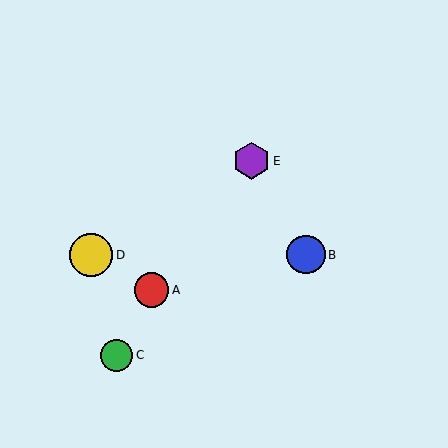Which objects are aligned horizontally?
Objects B, D are aligned horizontally.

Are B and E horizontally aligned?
No, B is at y≈255 and E is at y≈161.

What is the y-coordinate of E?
Object E is at y≈161.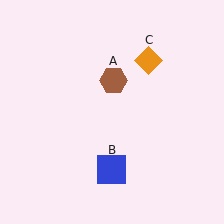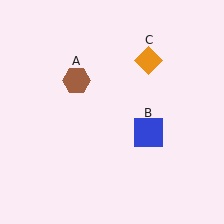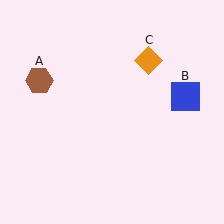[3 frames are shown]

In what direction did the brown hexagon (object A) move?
The brown hexagon (object A) moved left.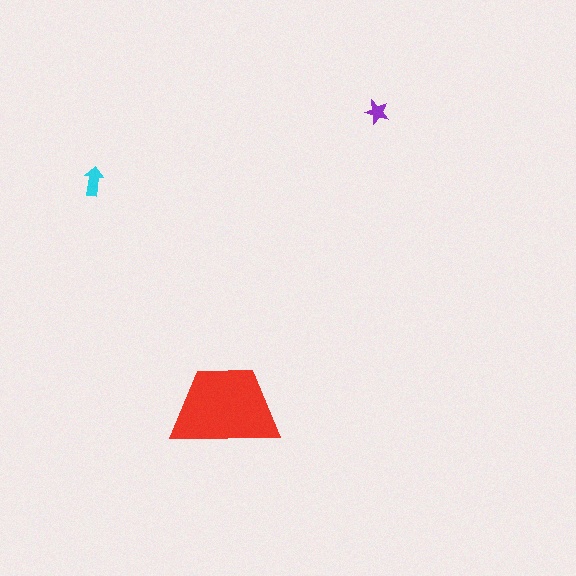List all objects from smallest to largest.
The purple star, the cyan arrow, the red trapezoid.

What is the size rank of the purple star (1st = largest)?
3rd.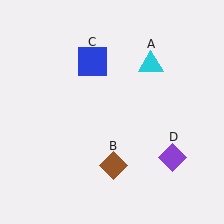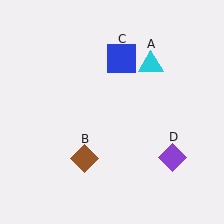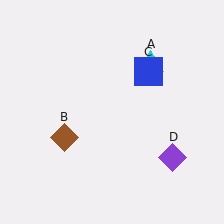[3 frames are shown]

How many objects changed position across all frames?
2 objects changed position: brown diamond (object B), blue square (object C).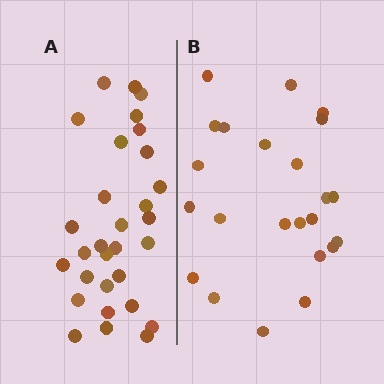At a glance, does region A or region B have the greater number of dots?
Region A (the left region) has more dots.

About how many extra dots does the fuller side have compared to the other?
Region A has roughly 8 or so more dots than region B.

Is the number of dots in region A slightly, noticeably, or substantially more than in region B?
Region A has noticeably more, but not dramatically so. The ratio is roughly 1.3 to 1.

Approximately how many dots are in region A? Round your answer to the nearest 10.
About 30 dots.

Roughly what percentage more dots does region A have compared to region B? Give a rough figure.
About 30% more.